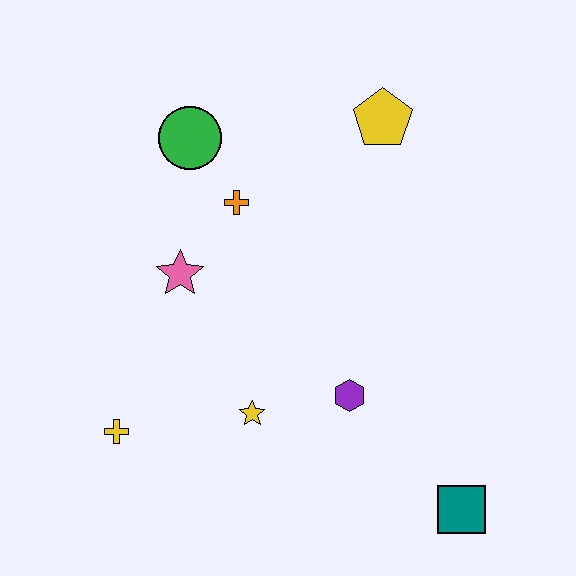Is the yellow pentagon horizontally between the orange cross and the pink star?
No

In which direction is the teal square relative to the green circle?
The teal square is below the green circle.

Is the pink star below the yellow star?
No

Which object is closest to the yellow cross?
The yellow star is closest to the yellow cross.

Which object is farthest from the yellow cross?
The yellow pentagon is farthest from the yellow cross.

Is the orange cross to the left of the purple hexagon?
Yes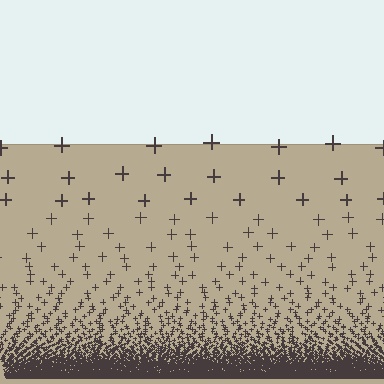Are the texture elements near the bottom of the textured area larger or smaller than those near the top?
Smaller. The gradient is inverted — elements near the bottom are smaller and denser.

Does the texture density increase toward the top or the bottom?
Density increases toward the bottom.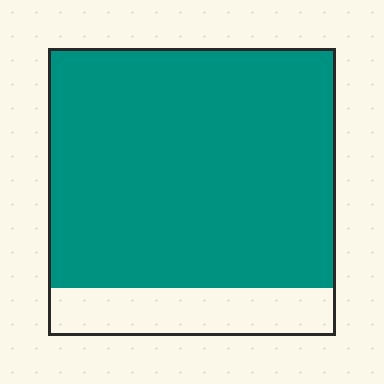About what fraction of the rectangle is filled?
About five sixths (5/6).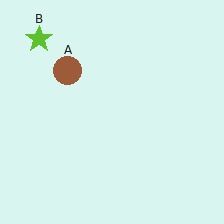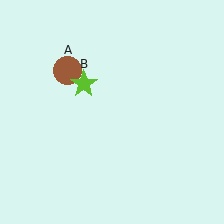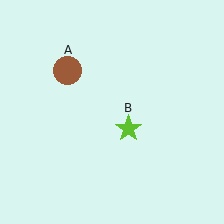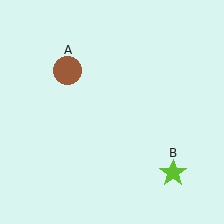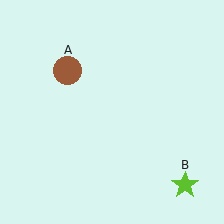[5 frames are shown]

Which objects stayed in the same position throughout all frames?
Brown circle (object A) remained stationary.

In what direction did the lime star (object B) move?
The lime star (object B) moved down and to the right.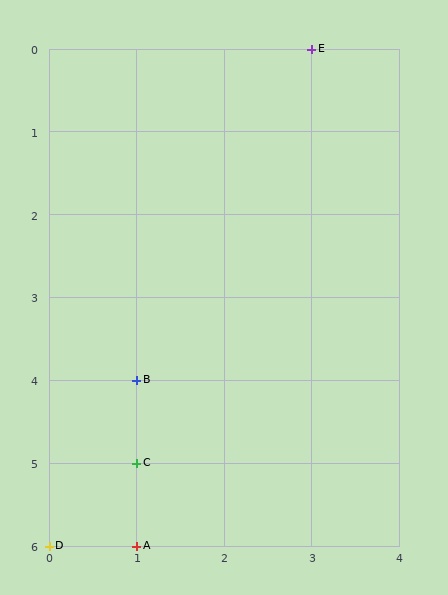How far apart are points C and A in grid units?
Points C and A are 1 row apart.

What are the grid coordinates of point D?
Point D is at grid coordinates (0, 6).